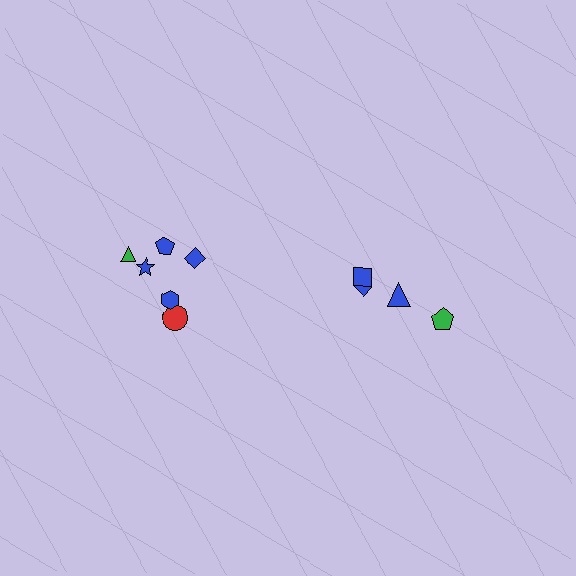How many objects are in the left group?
There are 6 objects.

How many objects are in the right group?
There are 4 objects.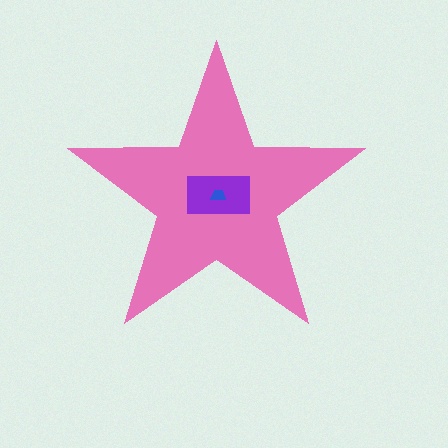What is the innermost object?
The blue trapezoid.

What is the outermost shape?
The pink star.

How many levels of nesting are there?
3.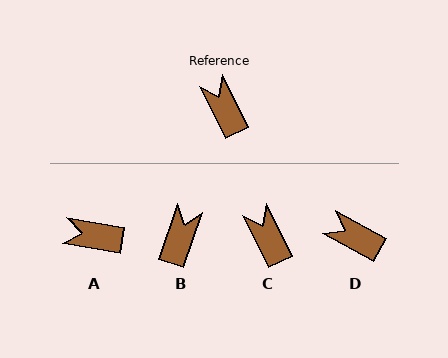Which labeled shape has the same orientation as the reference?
C.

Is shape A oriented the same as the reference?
No, it is off by about 54 degrees.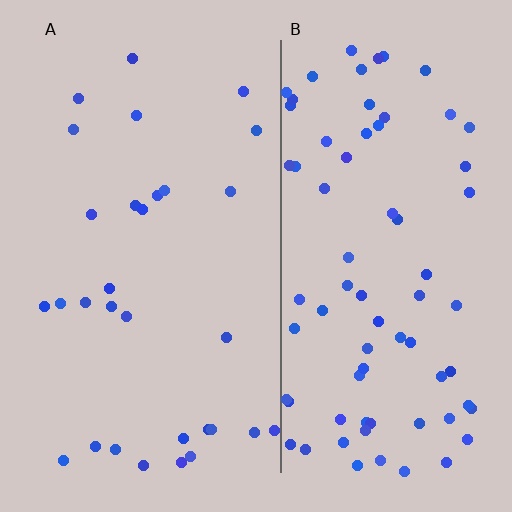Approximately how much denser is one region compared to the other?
Approximately 2.5× — region B over region A.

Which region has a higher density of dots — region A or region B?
B (the right).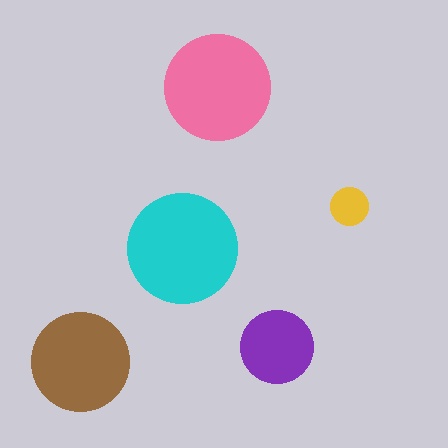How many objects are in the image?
There are 5 objects in the image.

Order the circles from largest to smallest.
the cyan one, the pink one, the brown one, the purple one, the yellow one.